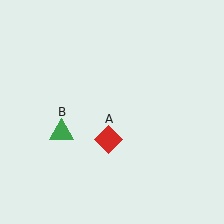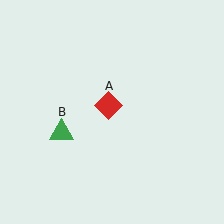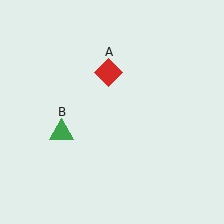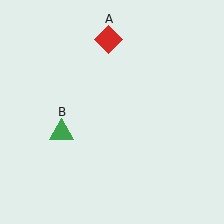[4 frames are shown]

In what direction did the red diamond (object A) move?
The red diamond (object A) moved up.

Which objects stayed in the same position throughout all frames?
Green triangle (object B) remained stationary.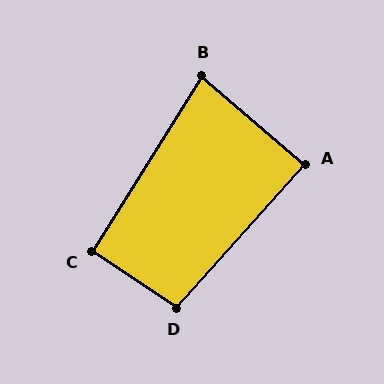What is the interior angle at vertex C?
Approximately 91 degrees (approximately right).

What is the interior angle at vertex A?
Approximately 89 degrees (approximately right).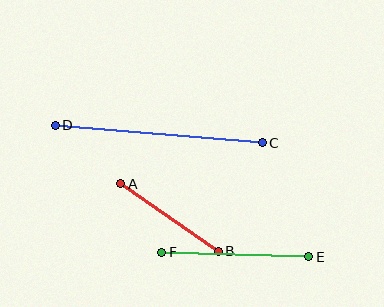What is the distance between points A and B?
The distance is approximately 119 pixels.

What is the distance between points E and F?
The distance is approximately 147 pixels.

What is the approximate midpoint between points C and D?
The midpoint is at approximately (159, 134) pixels.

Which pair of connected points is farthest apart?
Points C and D are farthest apart.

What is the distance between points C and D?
The distance is approximately 208 pixels.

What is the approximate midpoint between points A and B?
The midpoint is at approximately (170, 217) pixels.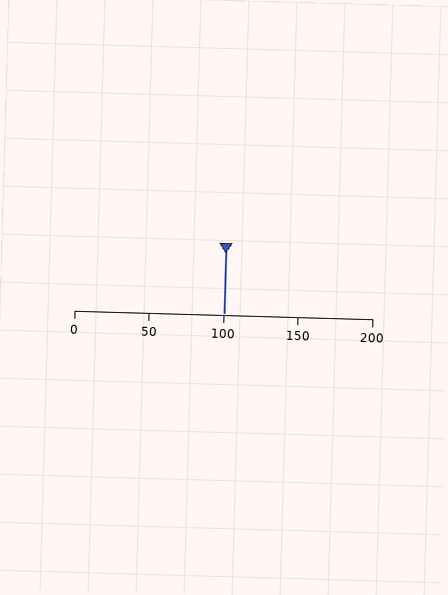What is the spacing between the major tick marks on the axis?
The major ticks are spaced 50 apart.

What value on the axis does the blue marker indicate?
The marker indicates approximately 100.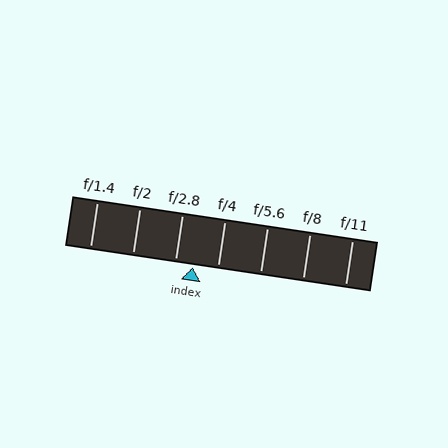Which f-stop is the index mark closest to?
The index mark is closest to f/2.8.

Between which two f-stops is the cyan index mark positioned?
The index mark is between f/2.8 and f/4.